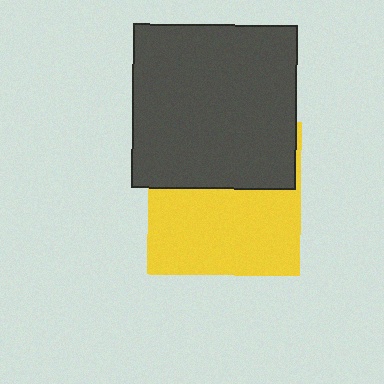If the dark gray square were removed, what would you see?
You would see the complete yellow square.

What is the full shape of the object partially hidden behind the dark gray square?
The partially hidden object is a yellow square.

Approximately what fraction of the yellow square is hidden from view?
Roughly 42% of the yellow square is hidden behind the dark gray square.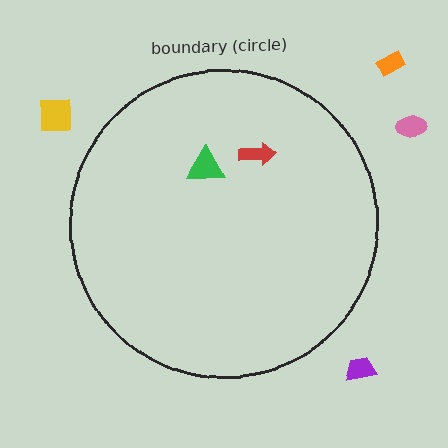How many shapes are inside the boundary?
2 inside, 4 outside.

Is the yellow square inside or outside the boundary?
Outside.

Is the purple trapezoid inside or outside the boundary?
Outside.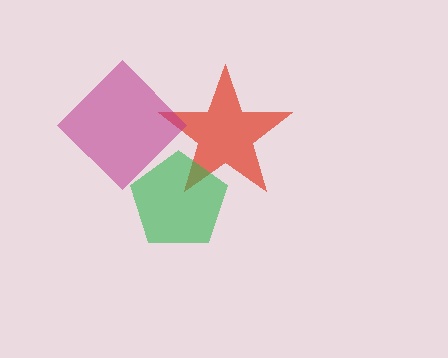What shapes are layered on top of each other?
The layered shapes are: a red star, a magenta diamond, a green pentagon.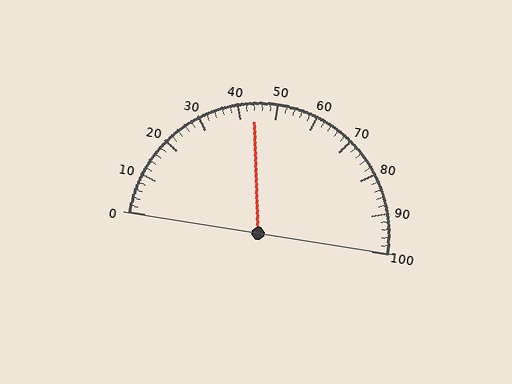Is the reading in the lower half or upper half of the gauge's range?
The reading is in the lower half of the range (0 to 100).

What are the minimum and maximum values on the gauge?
The gauge ranges from 0 to 100.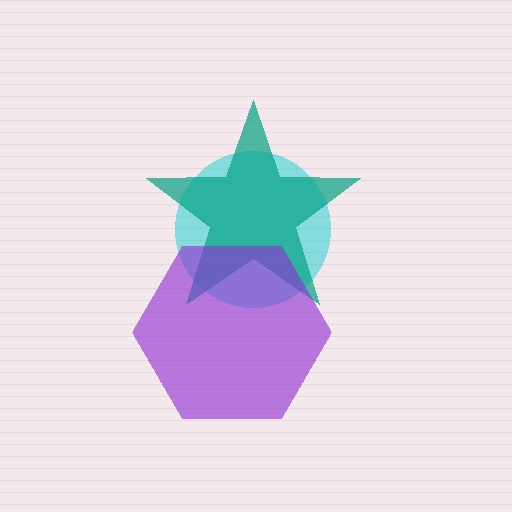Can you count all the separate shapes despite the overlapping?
Yes, there are 3 separate shapes.